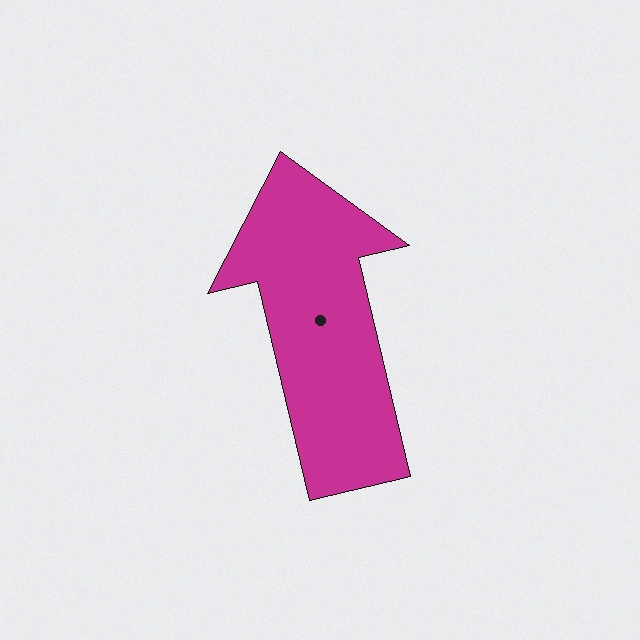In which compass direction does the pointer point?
North.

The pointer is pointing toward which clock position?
Roughly 12 o'clock.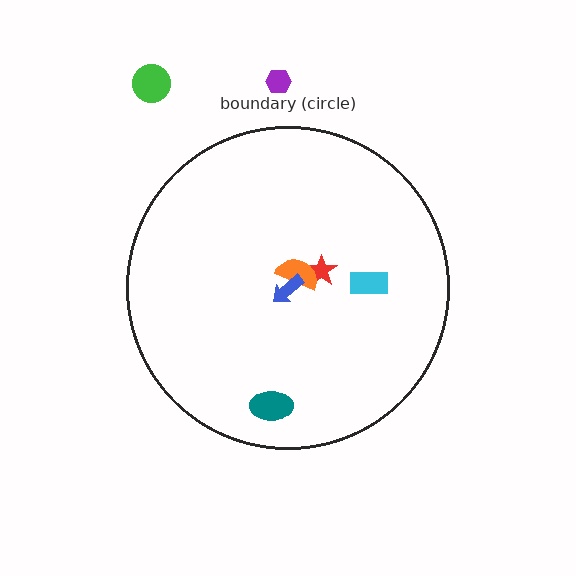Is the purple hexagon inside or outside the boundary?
Outside.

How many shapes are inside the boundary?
5 inside, 2 outside.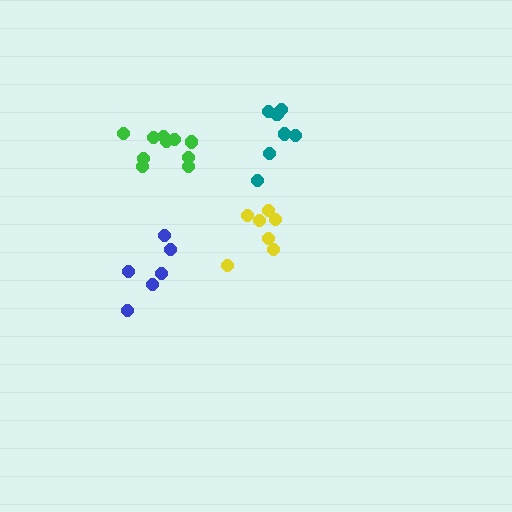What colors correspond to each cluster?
The clusters are colored: yellow, teal, blue, green.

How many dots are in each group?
Group 1: 7 dots, Group 2: 7 dots, Group 3: 6 dots, Group 4: 10 dots (30 total).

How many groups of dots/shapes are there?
There are 4 groups.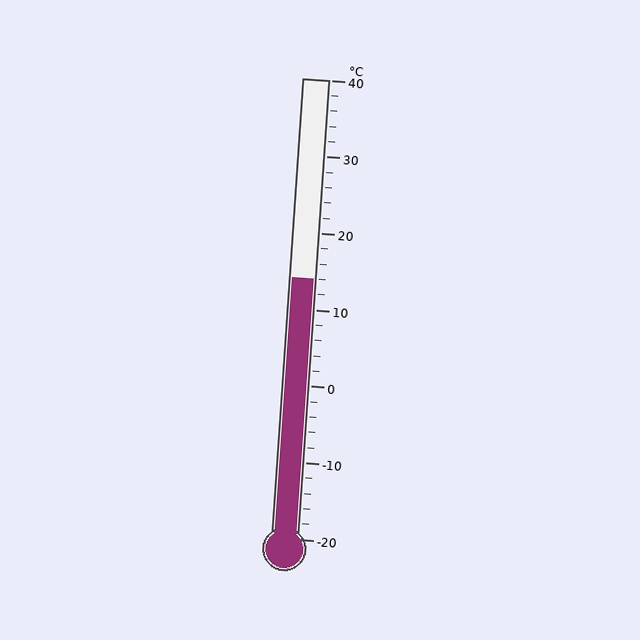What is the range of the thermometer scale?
The thermometer scale ranges from -20°C to 40°C.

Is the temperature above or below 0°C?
The temperature is above 0°C.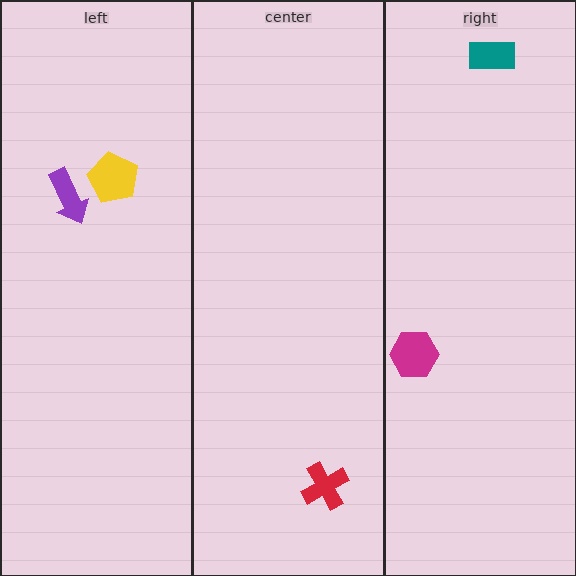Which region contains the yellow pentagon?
The left region.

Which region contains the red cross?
The center region.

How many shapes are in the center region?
1.